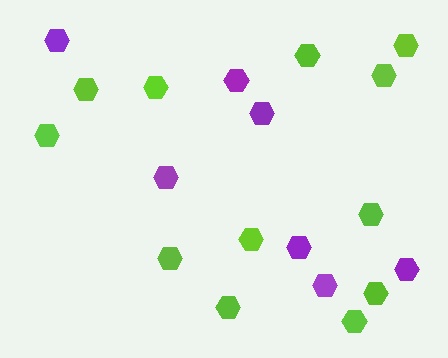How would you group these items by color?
There are 2 groups: one group of lime hexagons (12) and one group of purple hexagons (7).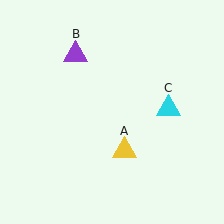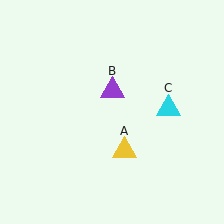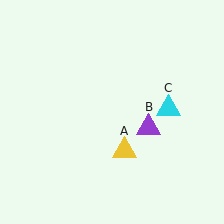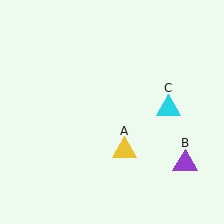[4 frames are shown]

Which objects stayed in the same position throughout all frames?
Yellow triangle (object A) and cyan triangle (object C) remained stationary.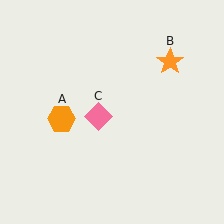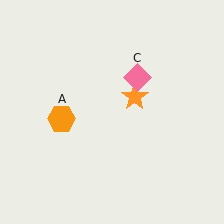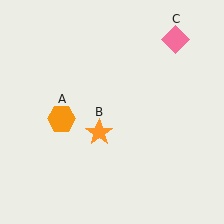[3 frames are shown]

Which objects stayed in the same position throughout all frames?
Orange hexagon (object A) remained stationary.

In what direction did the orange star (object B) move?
The orange star (object B) moved down and to the left.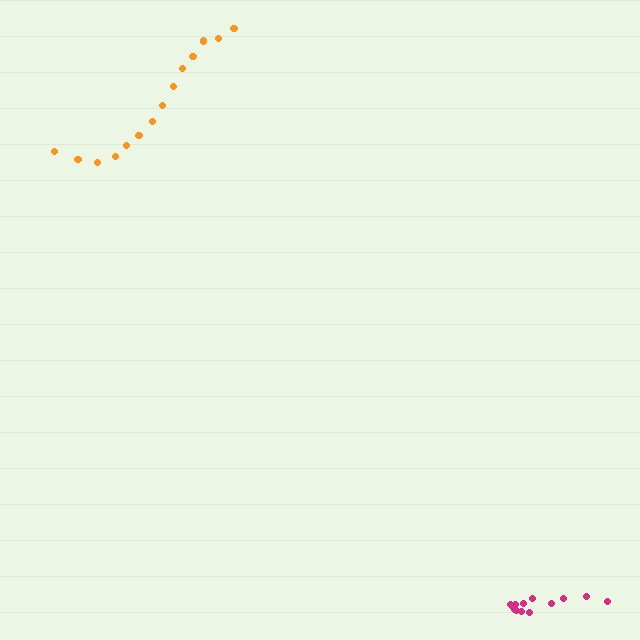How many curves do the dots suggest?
There are 2 distinct paths.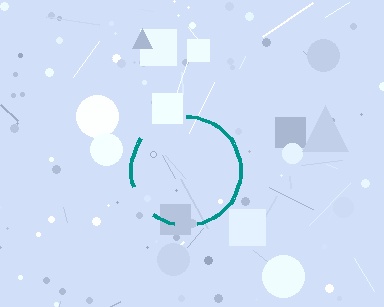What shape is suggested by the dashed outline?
The dashed outline suggests a circle.